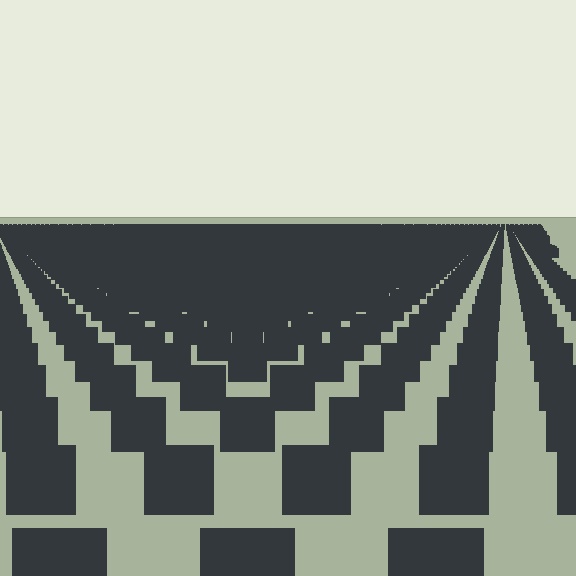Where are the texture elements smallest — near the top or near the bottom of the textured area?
Near the top.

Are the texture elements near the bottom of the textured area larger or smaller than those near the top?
Larger. Near the bottom, elements are closer to the viewer and appear at a bigger on-screen size.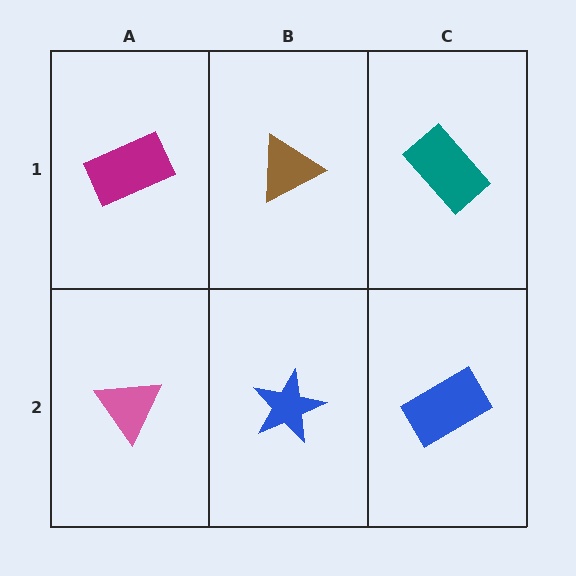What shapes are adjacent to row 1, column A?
A pink triangle (row 2, column A), a brown triangle (row 1, column B).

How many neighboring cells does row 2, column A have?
2.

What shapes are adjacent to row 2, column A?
A magenta rectangle (row 1, column A), a blue star (row 2, column B).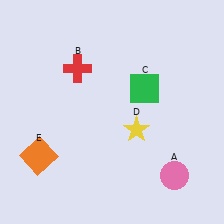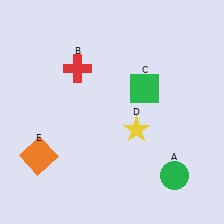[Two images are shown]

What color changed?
The circle (A) changed from pink in Image 1 to green in Image 2.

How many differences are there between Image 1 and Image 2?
There is 1 difference between the two images.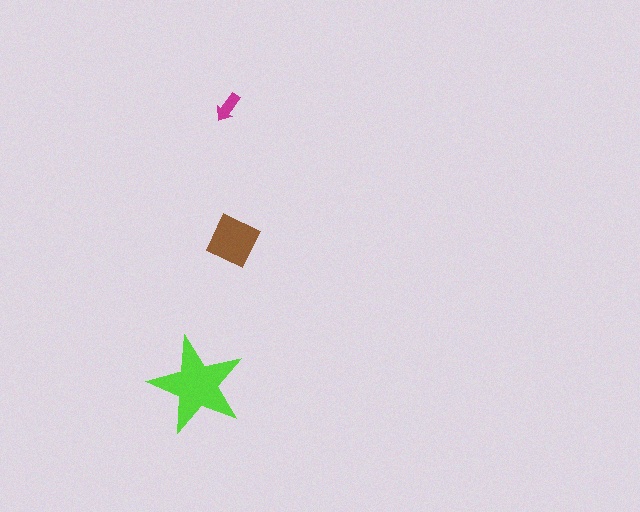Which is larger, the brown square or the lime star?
The lime star.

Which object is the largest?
The lime star.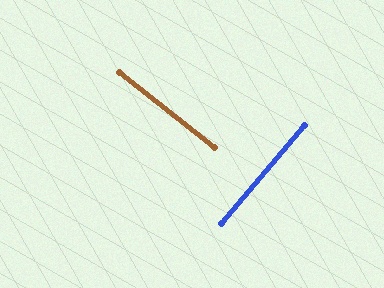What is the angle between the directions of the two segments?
Approximately 88 degrees.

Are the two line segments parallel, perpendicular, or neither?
Perpendicular — they meet at approximately 88°.